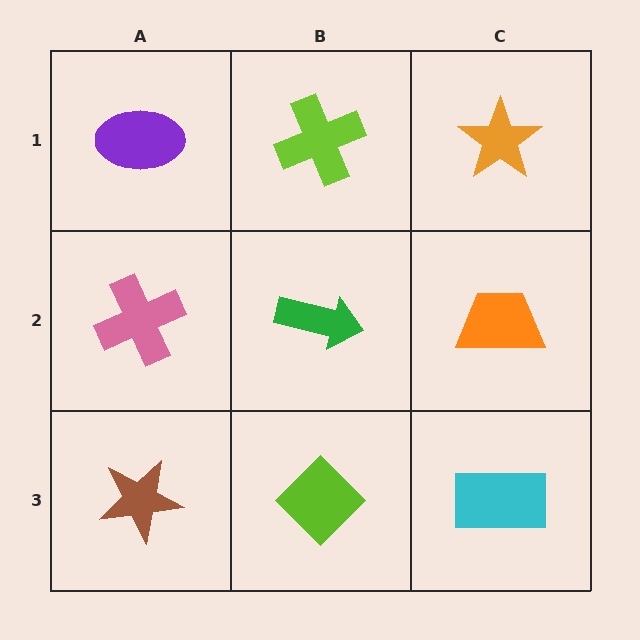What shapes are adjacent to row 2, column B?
A lime cross (row 1, column B), a lime diamond (row 3, column B), a pink cross (row 2, column A), an orange trapezoid (row 2, column C).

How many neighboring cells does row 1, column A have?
2.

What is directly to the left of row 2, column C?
A green arrow.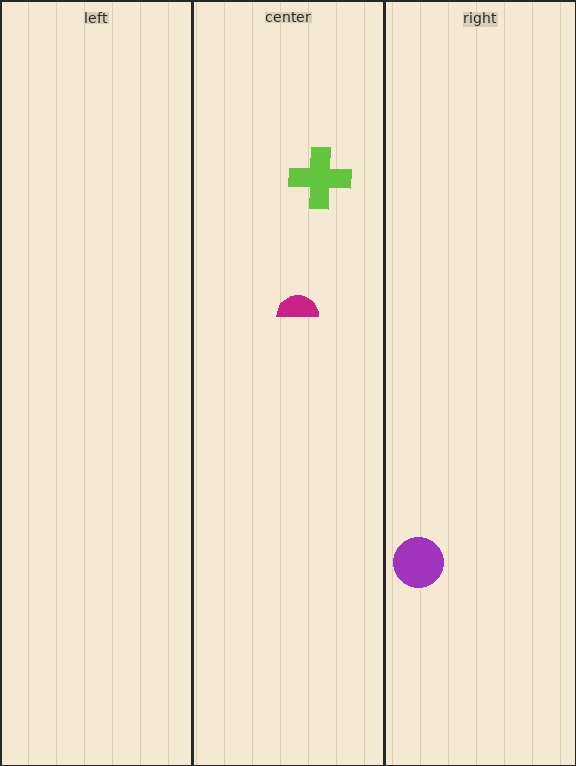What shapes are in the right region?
The purple circle.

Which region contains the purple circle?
The right region.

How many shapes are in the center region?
2.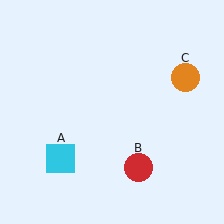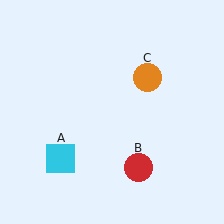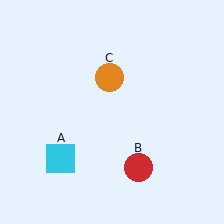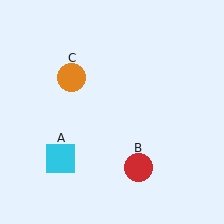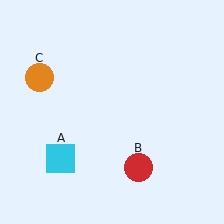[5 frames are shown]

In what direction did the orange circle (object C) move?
The orange circle (object C) moved left.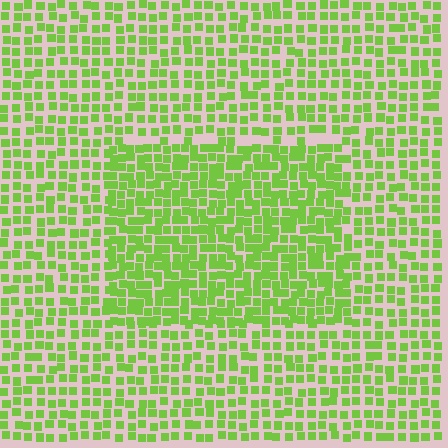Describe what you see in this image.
The image contains small lime elements arranged at two different densities. A rectangle-shaped region is visible where the elements are more densely packed than the surrounding area.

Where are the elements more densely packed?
The elements are more densely packed inside the rectangle boundary.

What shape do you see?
I see a rectangle.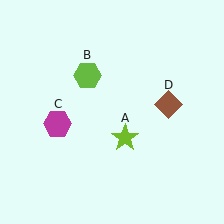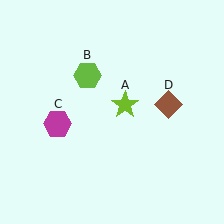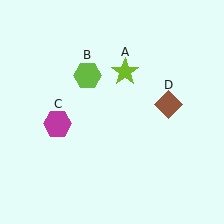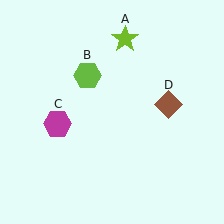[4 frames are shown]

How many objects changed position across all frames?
1 object changed position: lime star (object A).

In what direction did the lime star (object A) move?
The lime star (object A) moved up.